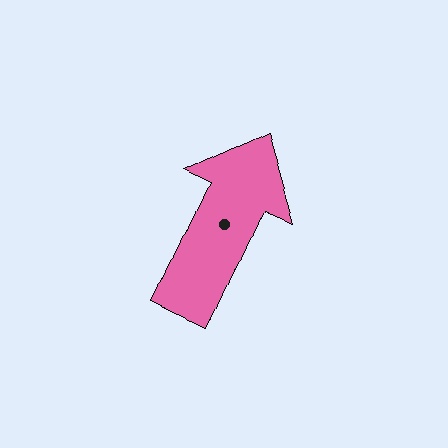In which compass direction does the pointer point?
Northeast.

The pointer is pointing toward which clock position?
Roughly 1 o'clock.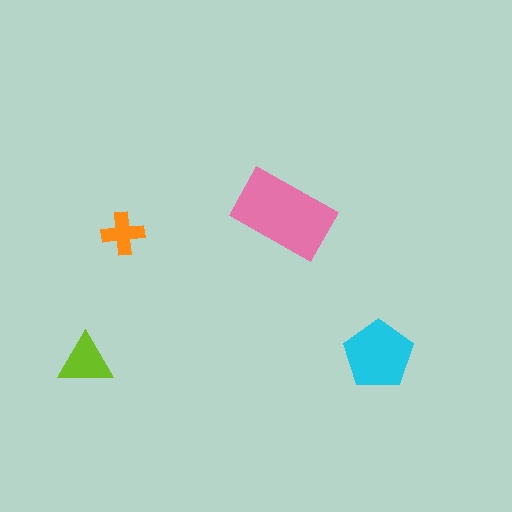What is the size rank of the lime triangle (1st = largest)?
3rd.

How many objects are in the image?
There are 4 objects in the image.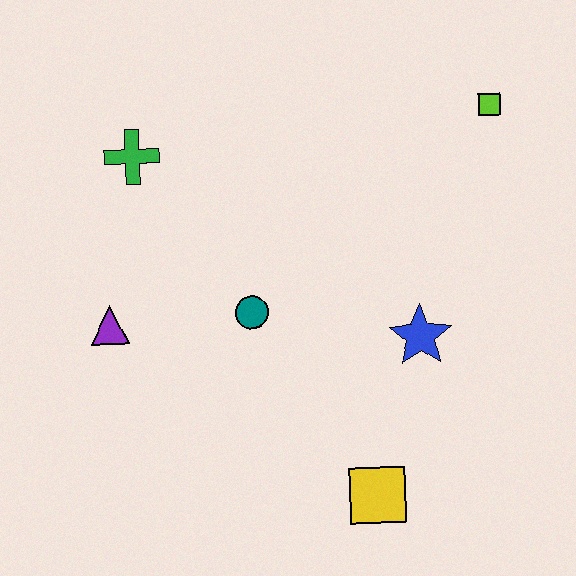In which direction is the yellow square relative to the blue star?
The yellow square is below the blue star.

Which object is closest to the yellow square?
The blue star is closest to the yellow square.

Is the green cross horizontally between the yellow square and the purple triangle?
Yes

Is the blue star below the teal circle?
Yes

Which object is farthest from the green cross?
The yellow square is farthest from the green cross.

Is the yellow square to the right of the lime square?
No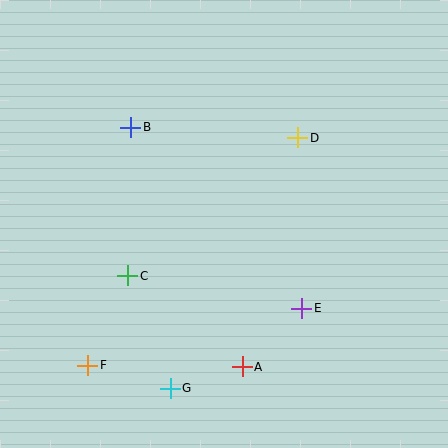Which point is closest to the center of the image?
Point C at (128, 276) is closest to the center.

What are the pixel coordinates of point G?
Point G is at (170, 388).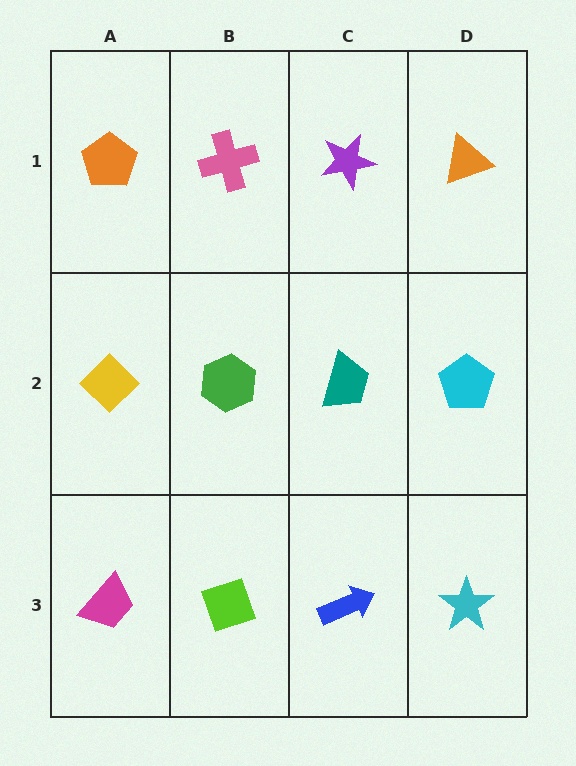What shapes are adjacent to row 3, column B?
A green hexagon (row 2, column B), a magenta trapezoid (row 3, column A), a blue arrow (row 3, column C).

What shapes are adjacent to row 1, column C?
A teal trapezoid (row 2, column C), a pink cross (row 1, column B), an orange triangle (row 1, column D).